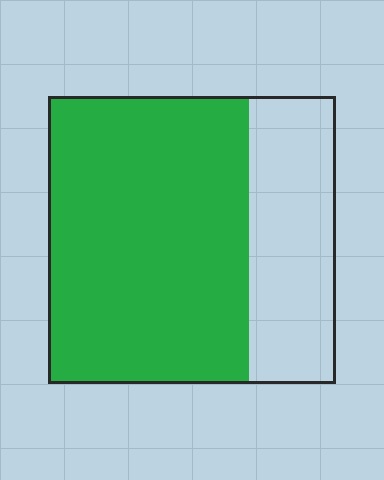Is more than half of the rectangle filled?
Yes.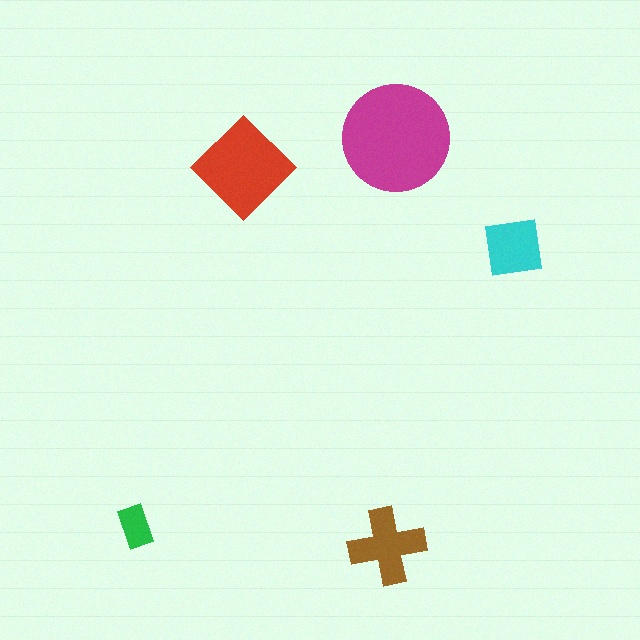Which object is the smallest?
The green rectangle.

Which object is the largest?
The magenta circle.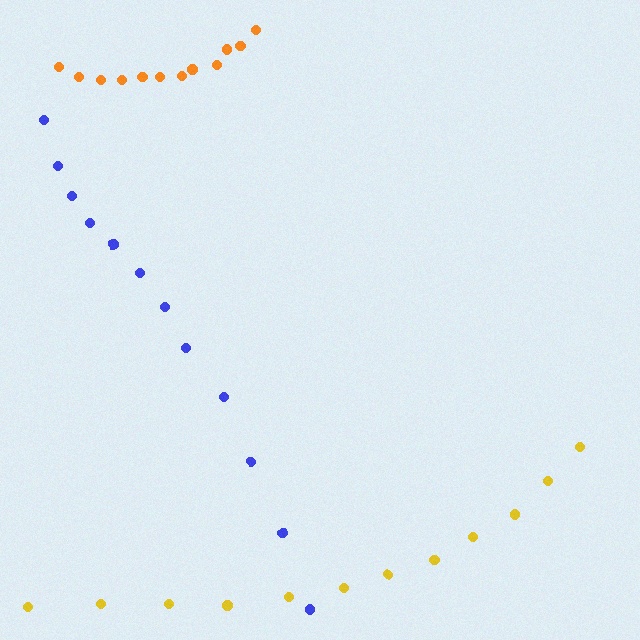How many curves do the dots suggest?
There are 3 distinct paths.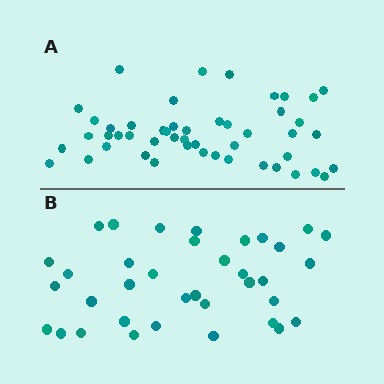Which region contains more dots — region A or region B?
Region A (the top region) has more dots.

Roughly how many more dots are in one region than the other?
Region A has approximately 15 more dots than region B.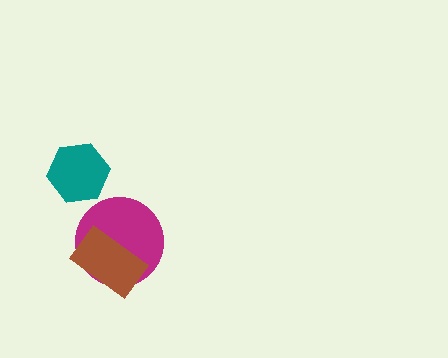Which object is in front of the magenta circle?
The brown rectangle is in front of the magenta circle.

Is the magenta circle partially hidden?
Yes, it is partially covered by another shape.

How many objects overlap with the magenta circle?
1 object overlaps with the magenta circle.